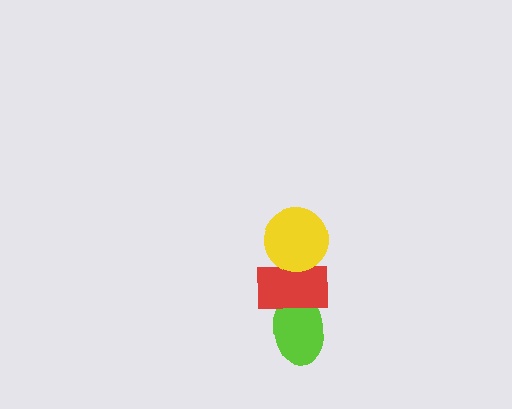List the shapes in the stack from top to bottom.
From top to bottom: the yellow circle, the red rectangle, the lime ellipse.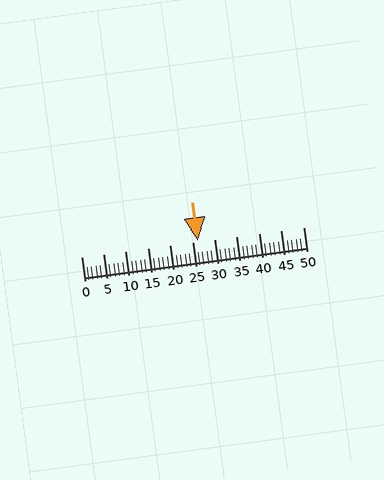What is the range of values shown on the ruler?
The ruler shows values from 0 to 50.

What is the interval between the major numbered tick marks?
The major tick marks are spaced 5 units apart.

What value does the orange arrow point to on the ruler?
The orange arrow points to approximately 26.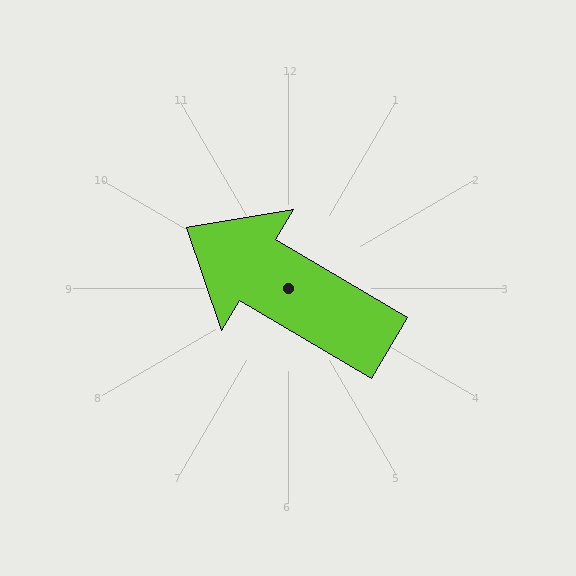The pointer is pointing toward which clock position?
Roughly 10 o'clock.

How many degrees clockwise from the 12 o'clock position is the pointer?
Approximately 301 degrees.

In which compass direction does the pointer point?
Northwest.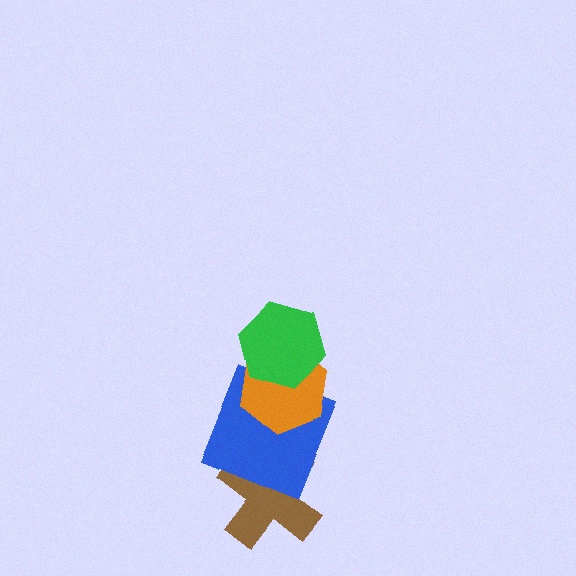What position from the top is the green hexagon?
The green hexagon is 1st from the top.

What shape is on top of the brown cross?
The blue square is on top of the brown cross.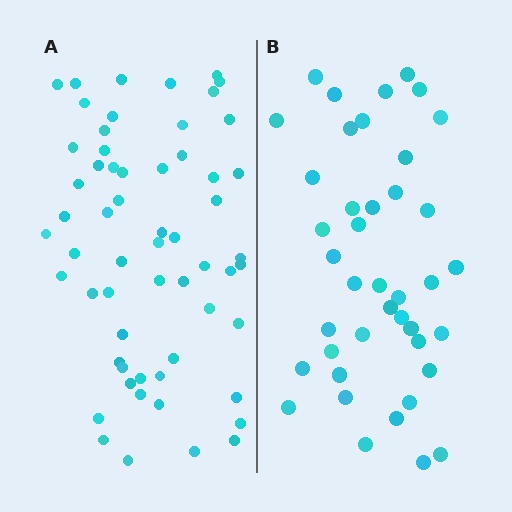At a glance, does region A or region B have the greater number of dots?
Region A (the left region) has more dots.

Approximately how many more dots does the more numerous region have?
Region A has approximately 20 more dots than region B.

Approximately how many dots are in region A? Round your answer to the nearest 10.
About 60 dots. (The exact count is 59, which rounds to 60.)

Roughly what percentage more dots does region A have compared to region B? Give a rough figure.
About 45% more.